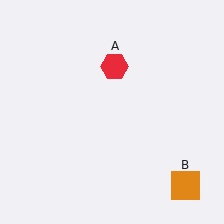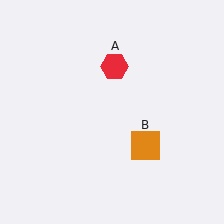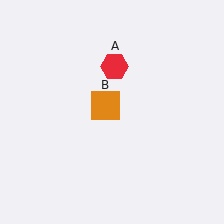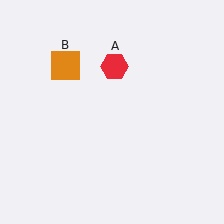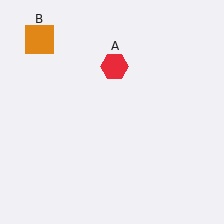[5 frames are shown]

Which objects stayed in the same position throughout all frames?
Red hexagon (object A) remained stationary.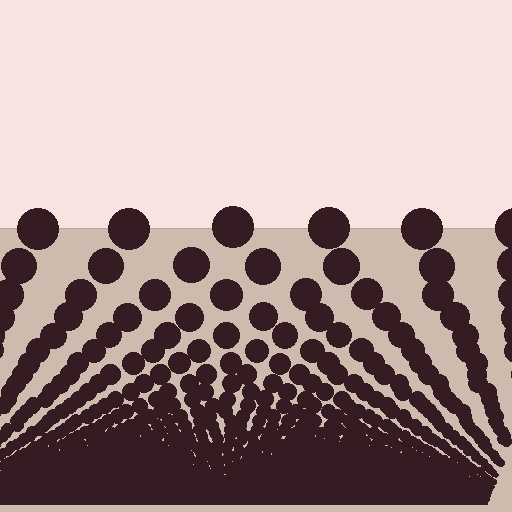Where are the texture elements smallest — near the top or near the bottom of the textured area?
Near the bottom.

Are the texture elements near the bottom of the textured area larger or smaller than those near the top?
Smaller. The gradient is inverted — elements near the bottom are smaller and denser.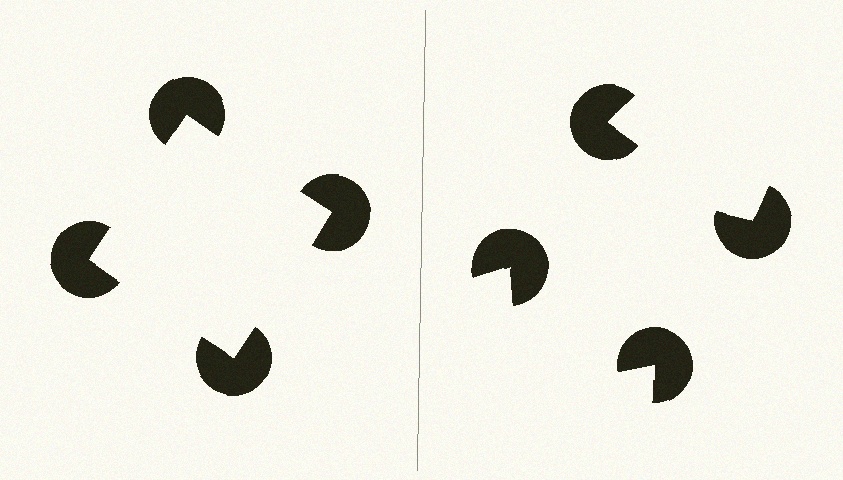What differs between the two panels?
The pac-man discs are positioned identically on both sides; only the wedge orientations differ. On the left they align to a square; on the right they are misaligned.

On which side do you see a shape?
An illusory square appears on the left side. On the right side the wedge cuts are rotated, so no coherent shape forms.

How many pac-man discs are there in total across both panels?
8 — 4 on each side.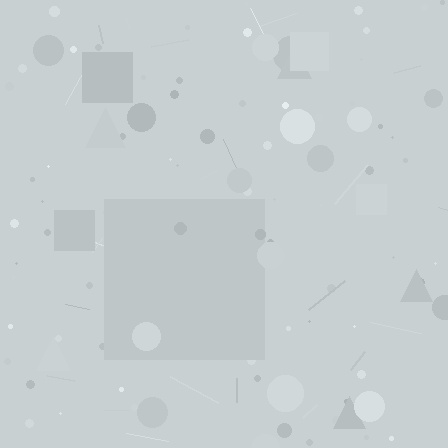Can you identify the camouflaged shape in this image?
The camouflaged shape is a square.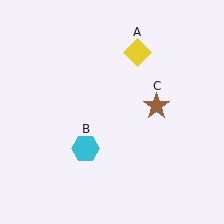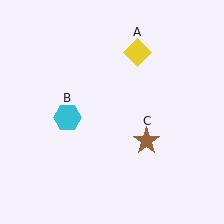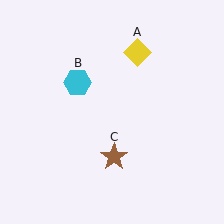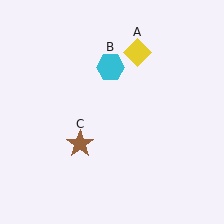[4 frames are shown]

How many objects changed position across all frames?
2 objects changed position: cyan hexagon (object B), brown star (object C).